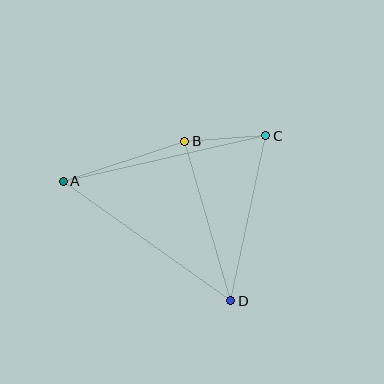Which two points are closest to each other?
Points B and C are closest to each other.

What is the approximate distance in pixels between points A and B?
The distance between A and B is approximately 128 pixels.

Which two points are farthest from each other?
Points A and C are farthest from each other.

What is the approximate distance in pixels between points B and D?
The distance between B and D is approximately 166 pixels.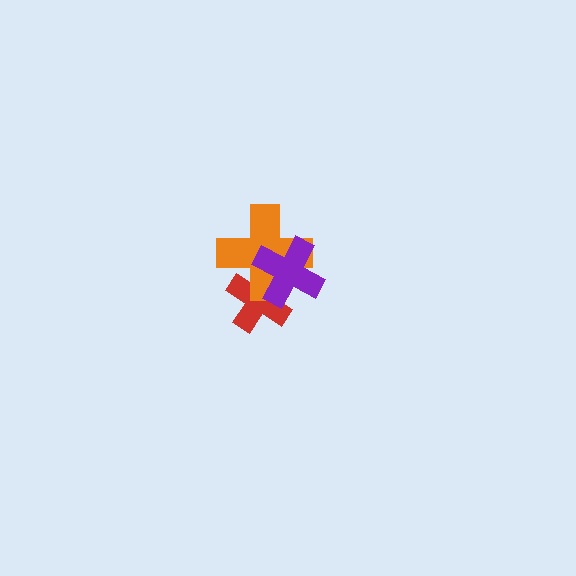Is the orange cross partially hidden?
Yes, it is partially covered by another shape.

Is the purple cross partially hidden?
No, no other shape covers it.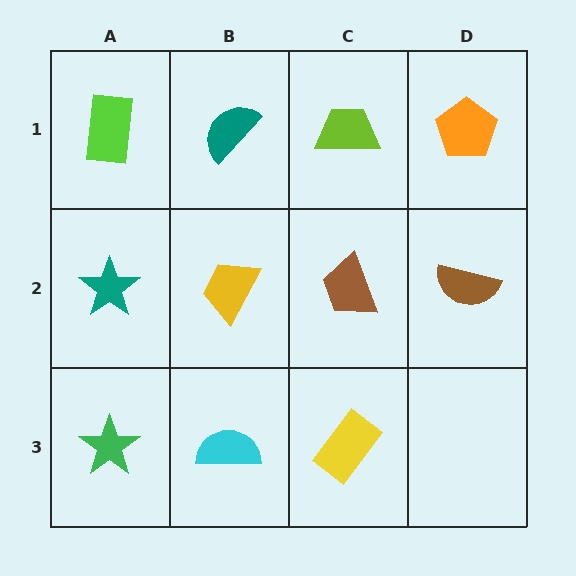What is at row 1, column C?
A lime trapezoid.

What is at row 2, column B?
A yellow trapezoid.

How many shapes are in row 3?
3 shapes.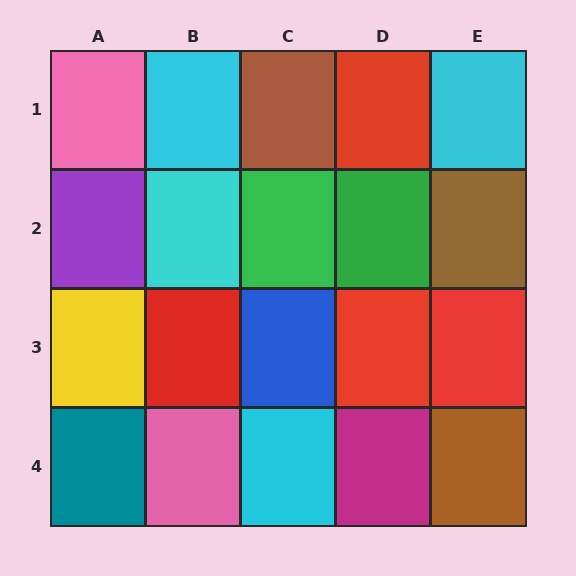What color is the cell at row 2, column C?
Green.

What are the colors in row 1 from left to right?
Pink, cyan, brown, red, cyan.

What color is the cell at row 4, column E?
Brown.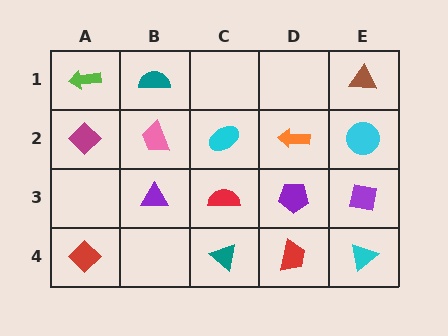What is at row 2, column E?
A cyan circle.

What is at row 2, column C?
A cyan ellipse.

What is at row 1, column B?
A teal semicircle.